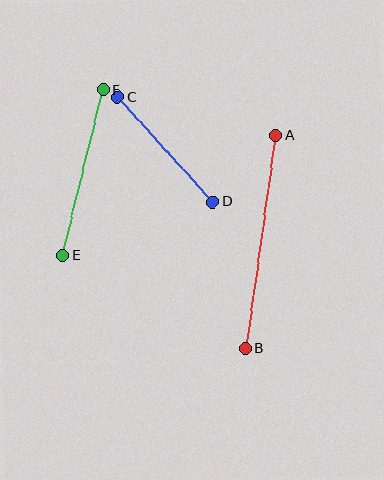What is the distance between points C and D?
The distance is approximately 141 pixels.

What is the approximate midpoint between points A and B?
The midpoint is at approximately (261, 242) pixels.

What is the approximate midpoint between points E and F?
The midpoint is at approximately (83, 173) pixels.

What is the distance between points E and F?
The distance is approximately 171 pixels.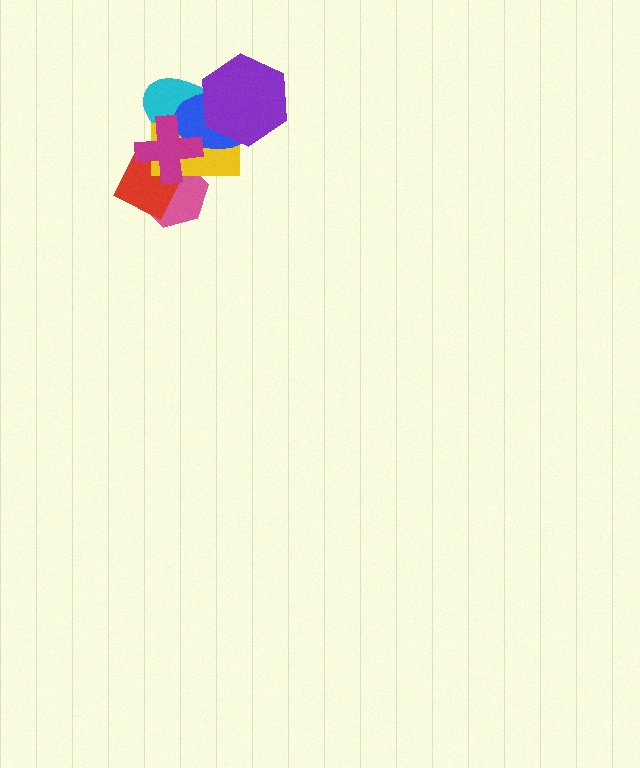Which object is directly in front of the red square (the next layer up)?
The yellow rectangle is directly in front of the red square.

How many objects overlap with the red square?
3 objects overlap with the red square.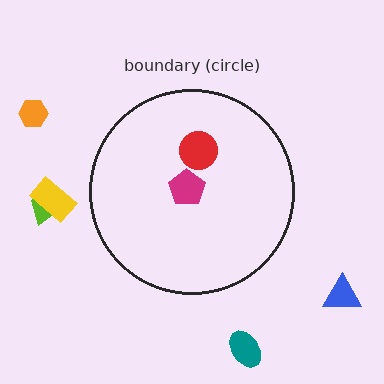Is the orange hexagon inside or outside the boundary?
Outside.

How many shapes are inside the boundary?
2 inside, 5 outside.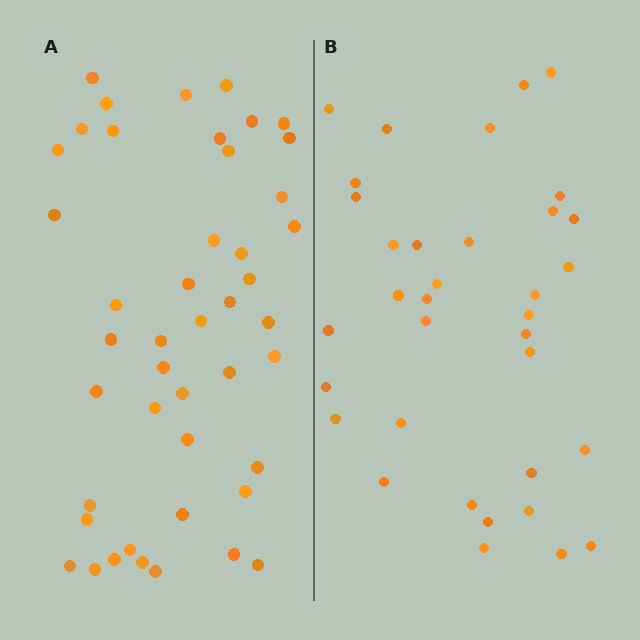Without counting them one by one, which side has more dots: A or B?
Region A (the left region) has more dots.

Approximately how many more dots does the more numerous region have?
Region A has roughly 10 or so more dots than region B.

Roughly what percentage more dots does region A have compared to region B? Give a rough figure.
About 30% more.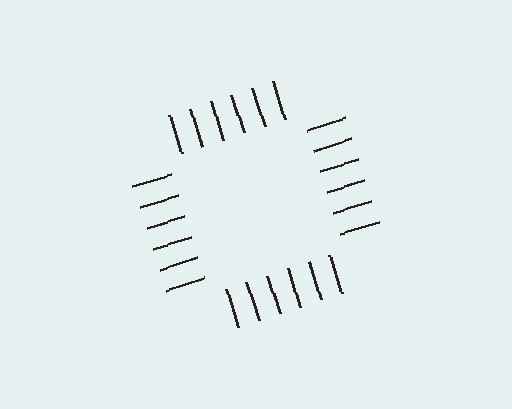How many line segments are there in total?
24 — 6 along each of the 4 edges.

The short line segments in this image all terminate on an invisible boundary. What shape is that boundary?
An illusory square — the line segments terminate on its edges but no continuous stroke is drawn.